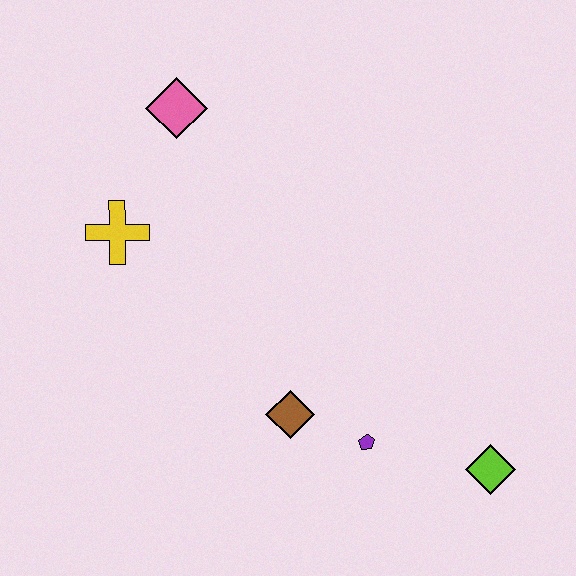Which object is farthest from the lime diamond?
The pink diamond is farthest from the lime diamond.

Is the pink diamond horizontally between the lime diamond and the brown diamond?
No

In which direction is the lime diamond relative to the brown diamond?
The lime diamond is to the right of the brown diamond.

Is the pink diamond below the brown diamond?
No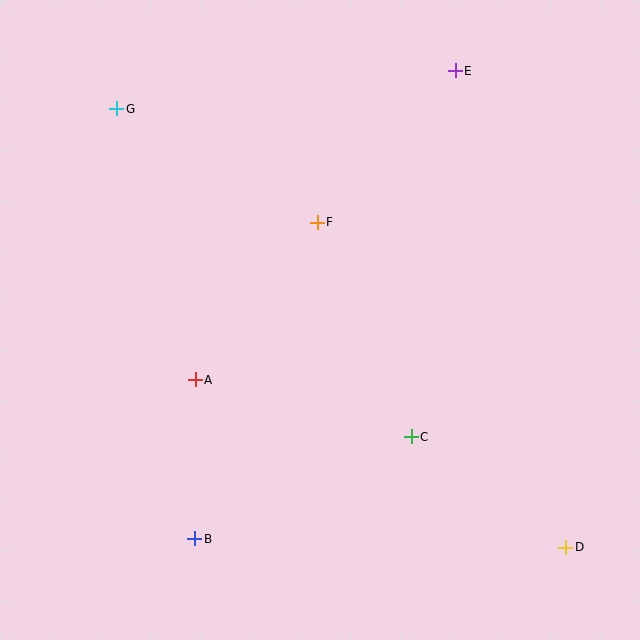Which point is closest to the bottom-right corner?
Point D is closest to the bottom-right corner.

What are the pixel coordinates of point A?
Point A is at (195, 380).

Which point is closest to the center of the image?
Point F at (317, 222) is closest to the center.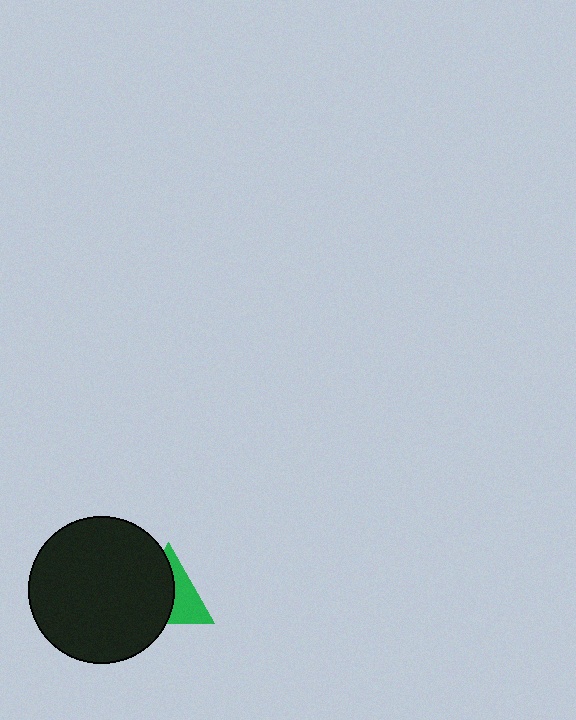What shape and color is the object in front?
The object in front is a black circle.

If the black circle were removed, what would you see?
You would see the complete green triangle.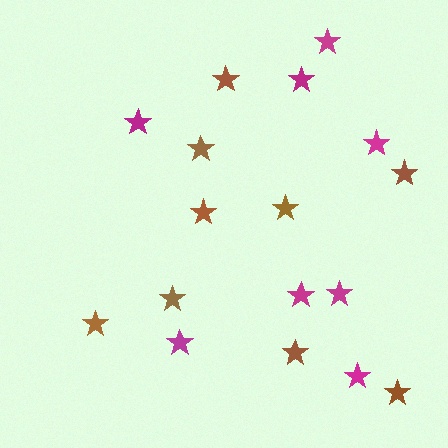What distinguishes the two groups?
There are 2 groups: one group of brown stars (9) and one group of magenta stars (8).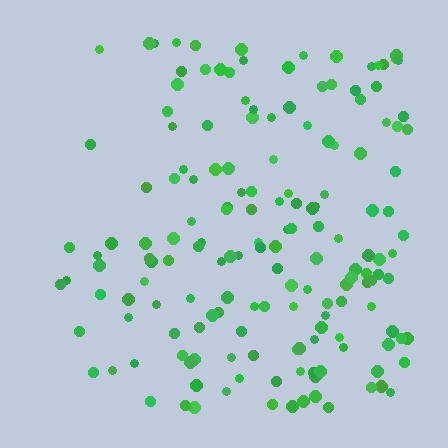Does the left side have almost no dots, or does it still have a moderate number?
Still a moderate number, just noticeably fewer than the right.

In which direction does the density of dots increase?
From left to right, with the right side densest.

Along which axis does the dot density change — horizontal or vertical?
Horizontal.